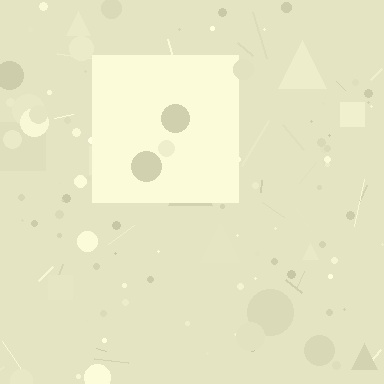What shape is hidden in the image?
A square is hidden in the image.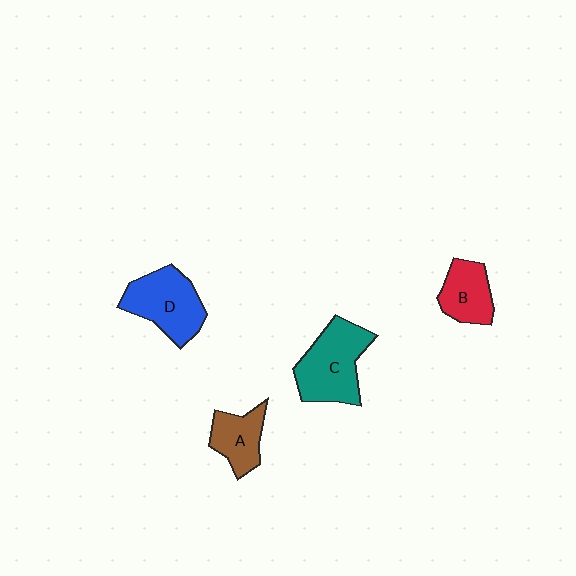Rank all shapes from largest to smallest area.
From largest to smallest: C (teal), D (blue), B (red), A (brown).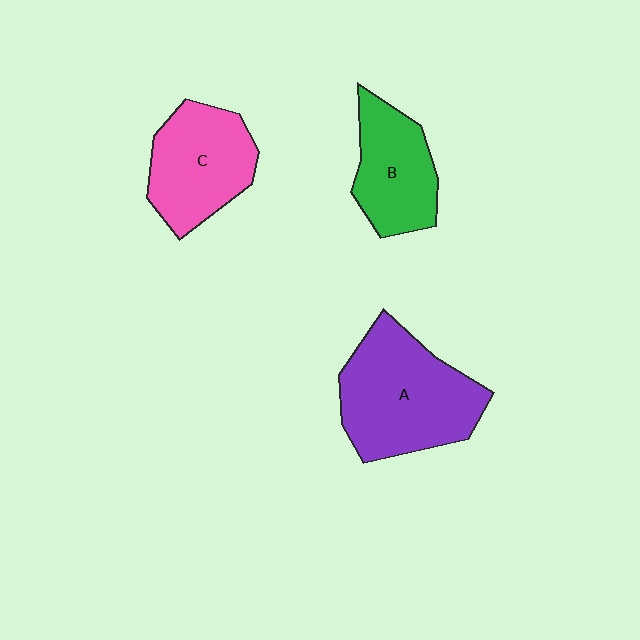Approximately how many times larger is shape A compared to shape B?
Approximately 1.6 times.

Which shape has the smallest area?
Shape B (green).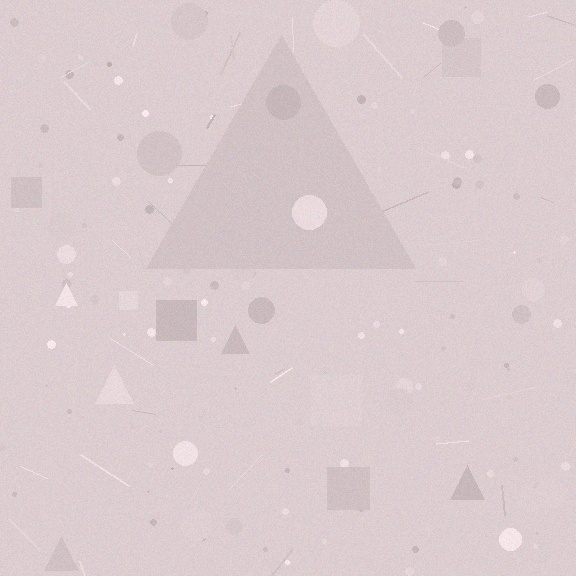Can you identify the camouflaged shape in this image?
The camouflaged shape is a triangle.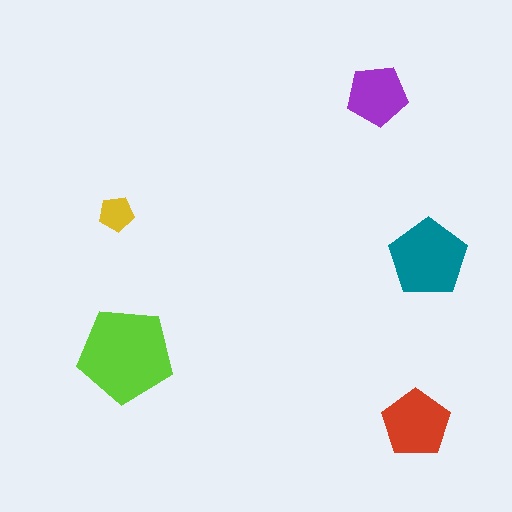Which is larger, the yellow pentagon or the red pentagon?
The red one.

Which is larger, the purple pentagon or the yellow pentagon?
The purple one.